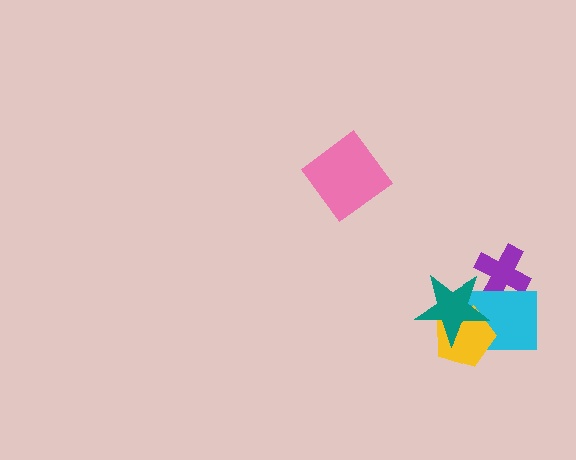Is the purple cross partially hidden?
Yes, it is partially covered by another shape.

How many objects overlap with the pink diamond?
0 objects overlap with the pink diamond.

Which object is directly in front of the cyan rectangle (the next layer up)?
The yellow pentagon is directly in front of the cyan rectangle.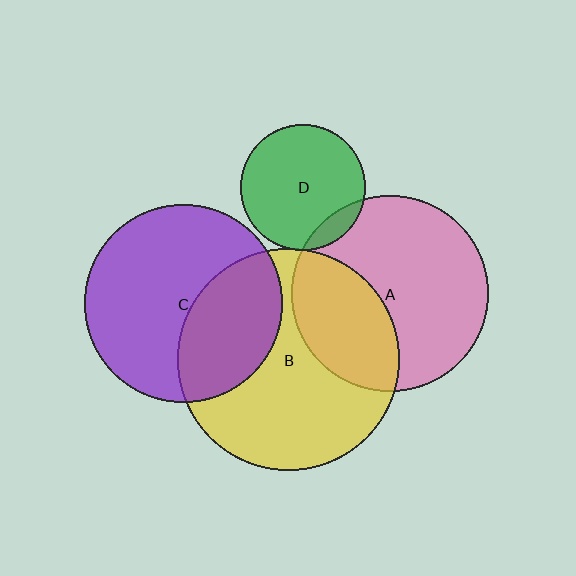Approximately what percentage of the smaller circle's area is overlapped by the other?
Approximately 35%.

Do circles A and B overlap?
Yes.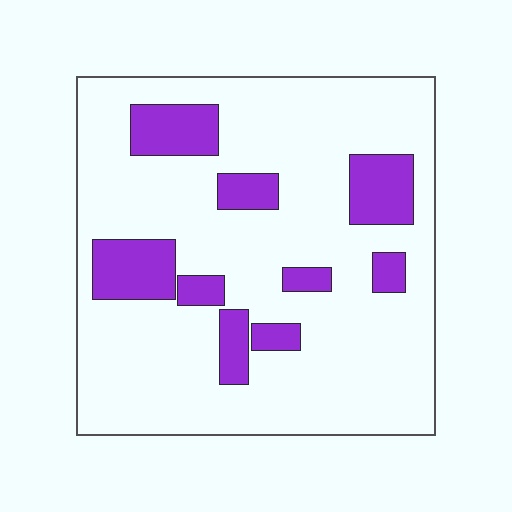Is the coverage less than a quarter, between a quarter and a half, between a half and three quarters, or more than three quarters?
Less than a quarter.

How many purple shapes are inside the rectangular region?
9.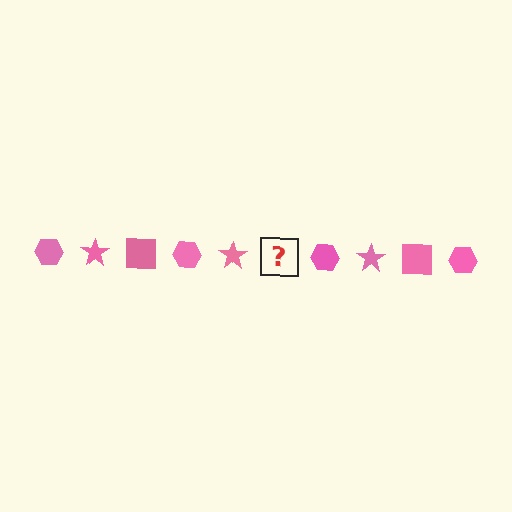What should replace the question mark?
The question mark should be replaced with a pink square.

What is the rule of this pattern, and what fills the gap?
The rule is that the pattern cycles through hexagon, star, square shapes in pink. The gap should be filled with a pink square.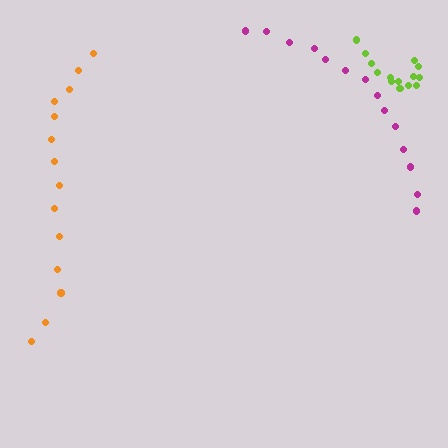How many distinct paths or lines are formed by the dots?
There are 3 distinct paths.